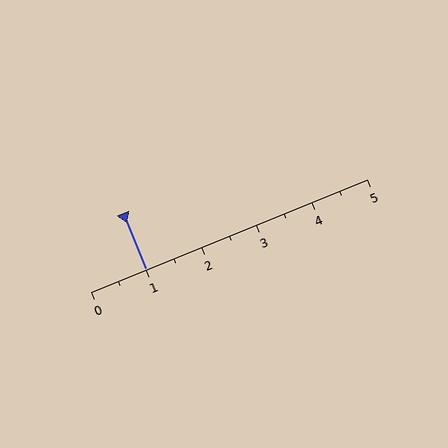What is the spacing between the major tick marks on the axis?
The major ticks are spaced 1 apart.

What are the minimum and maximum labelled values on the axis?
The axis runs from 0 to 5.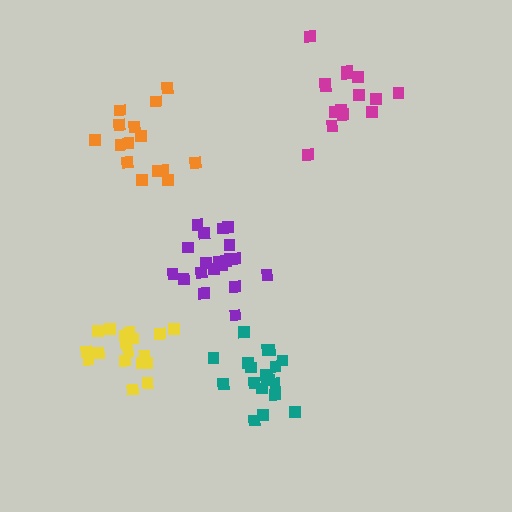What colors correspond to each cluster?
The clusters are colored: orange, teal, yellow, purple, magenta.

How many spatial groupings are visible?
There are 5 spatial groupings.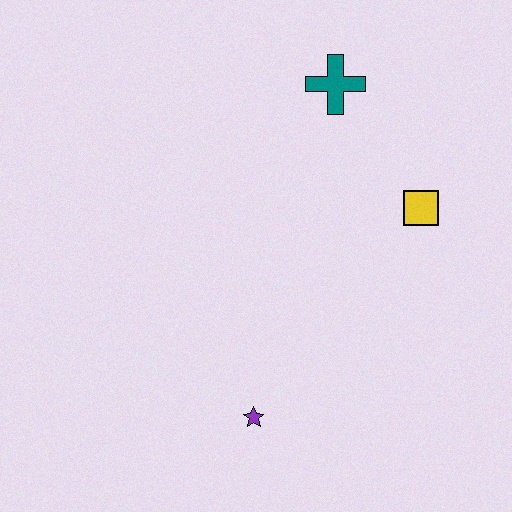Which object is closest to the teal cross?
The yellow square is closest to the teal cross.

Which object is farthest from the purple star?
The teal cross is farthest from the purple star.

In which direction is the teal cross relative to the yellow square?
The teal cross is above the yellow square.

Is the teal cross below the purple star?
No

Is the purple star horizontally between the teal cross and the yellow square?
No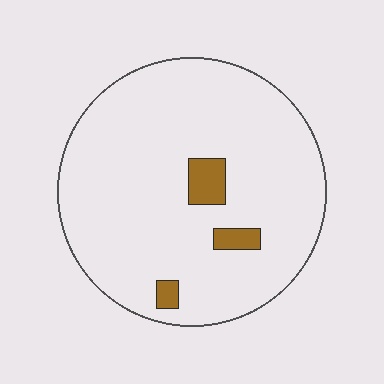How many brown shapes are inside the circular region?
3.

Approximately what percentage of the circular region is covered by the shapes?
Approximately 5%.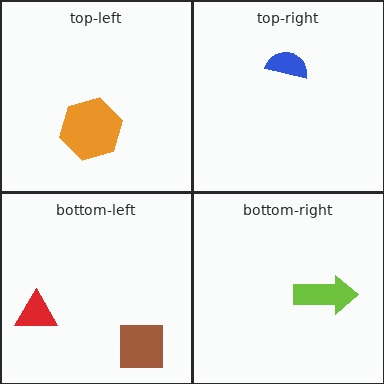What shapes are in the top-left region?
The orange hexagon.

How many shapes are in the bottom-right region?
1.